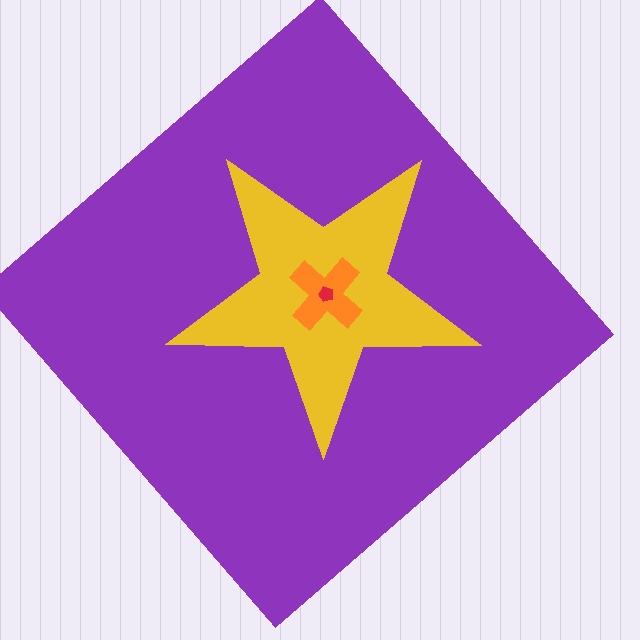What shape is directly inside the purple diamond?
The yellow star.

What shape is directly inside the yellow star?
The orange cross.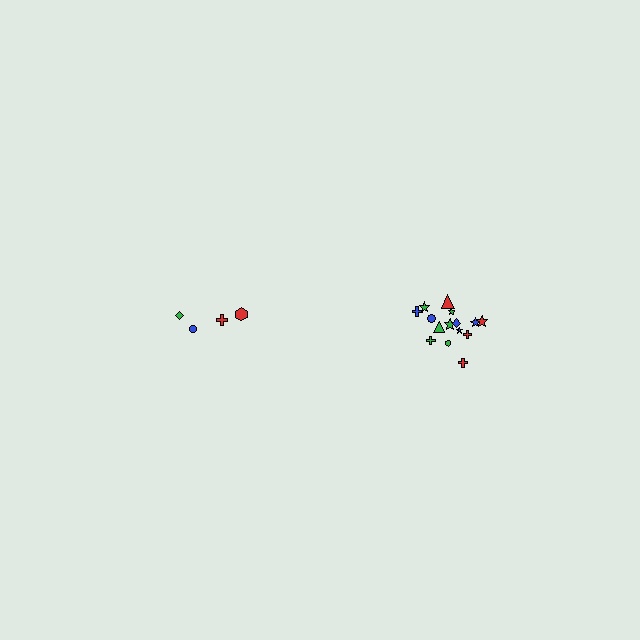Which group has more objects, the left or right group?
The right group.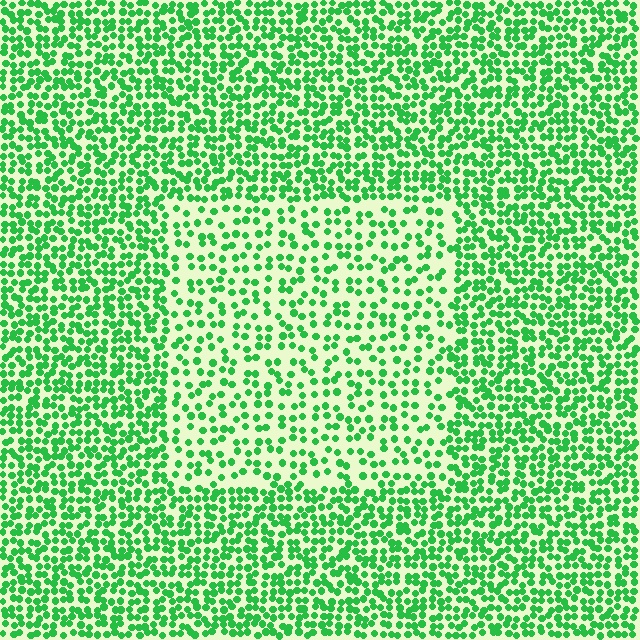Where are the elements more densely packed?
The elements are more densely packed outside the rectangle boundary.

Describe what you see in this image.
The image contains small green elements arranged at two different densities. A rectangle-shaped region is visible where the elements are less densely packed than the surrounding area.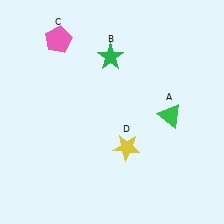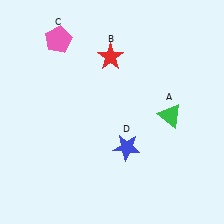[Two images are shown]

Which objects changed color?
B changed from green to red. D changed from yellow to blue.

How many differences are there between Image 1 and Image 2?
There are 2 differences between the two images.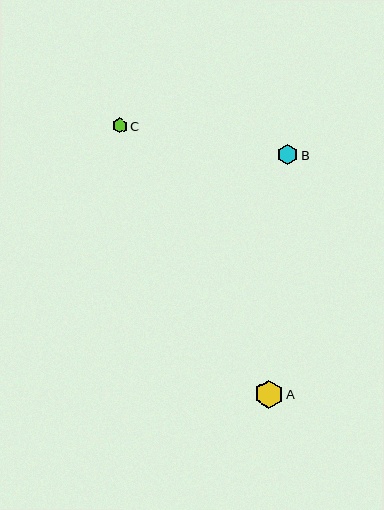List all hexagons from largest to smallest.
From largest to smallest: A, B, C.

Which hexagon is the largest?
Hexagon A is the largest with a size of approximately 28 pixels.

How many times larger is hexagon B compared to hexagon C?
Hexagon B is approximately 1.4 times the size of hexagon C.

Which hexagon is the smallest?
Hexagon C is the smallest with a size of approximately 15 pixels.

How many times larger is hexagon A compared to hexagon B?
Hexagon A is approximately 1.4 times the size of hexagon B.